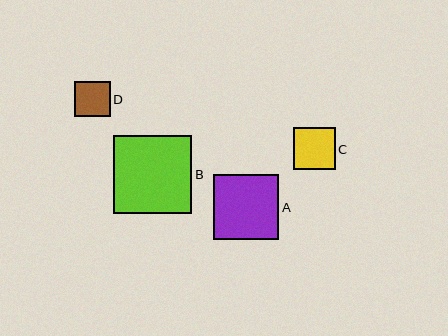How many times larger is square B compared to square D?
Square B is approximately 2.2 times the size of square D.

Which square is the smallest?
Square D is the smallest with a size of approximately 36 pixels.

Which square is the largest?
Square B is the largest with a size of approximately 78 pixels.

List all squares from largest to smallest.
From largest to smallest: B, A, C, D.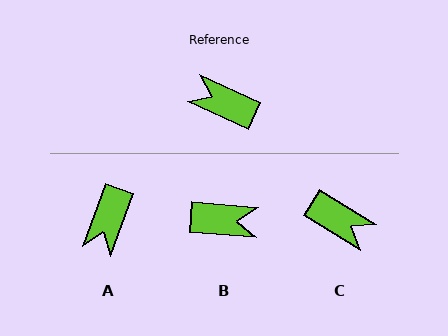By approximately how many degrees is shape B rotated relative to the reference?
Approximately 160 degrees clockwise.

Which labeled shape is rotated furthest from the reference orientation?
C, about 174 degrees away.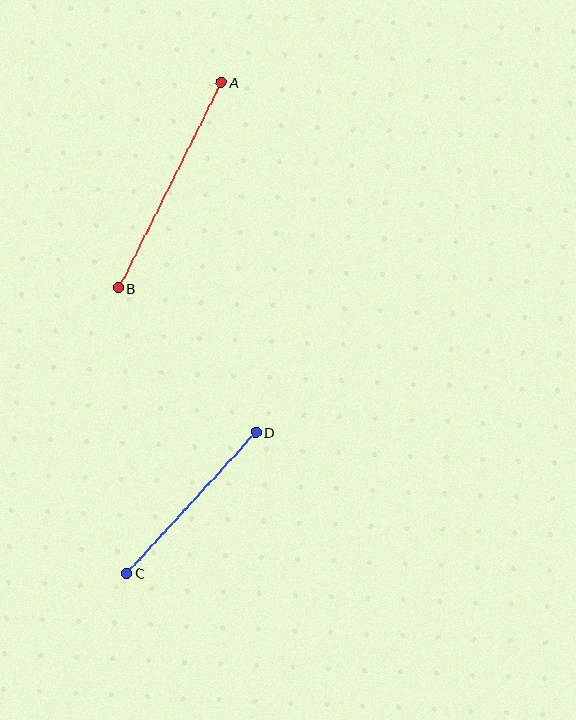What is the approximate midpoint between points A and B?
The midpoint is at approximately (170, 185) pixels.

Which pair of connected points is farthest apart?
Points A and B are farthest apart.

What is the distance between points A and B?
The distance is approximately 230 pixels.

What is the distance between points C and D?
The distance is approximately 191 pixels.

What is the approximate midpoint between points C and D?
The midpoint is at approximately (191, 503) pixels.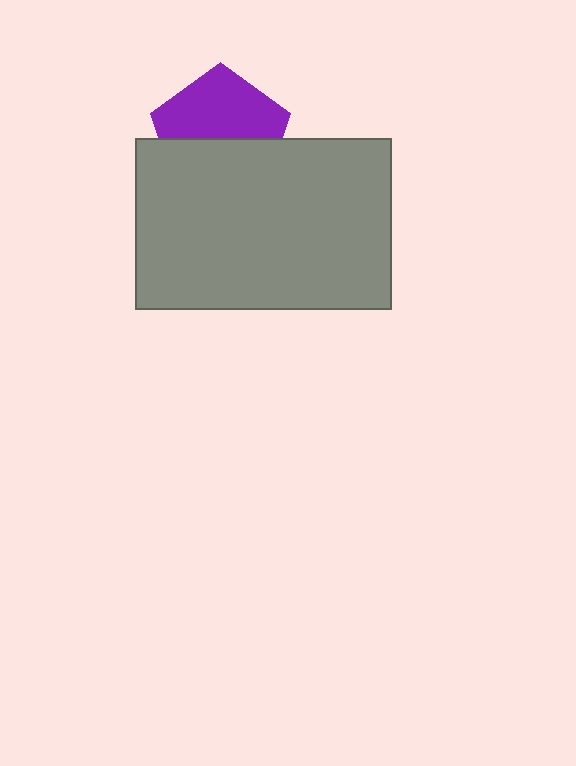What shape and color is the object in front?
The object in front is a gray rectangle.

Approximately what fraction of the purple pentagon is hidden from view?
Roughly 47% of the purple pentagon is hidden behind the gray rectangle.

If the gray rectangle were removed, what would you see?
You would see the complete purple pentagon.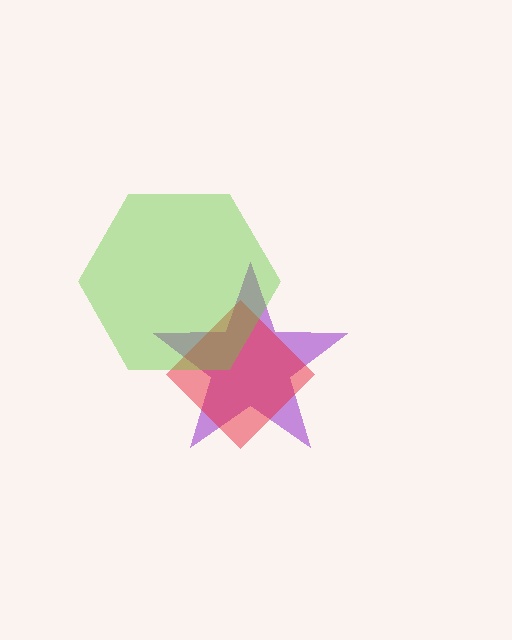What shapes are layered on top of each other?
The layered shapes are: a purple star, a red diamond, a lime hexagon.